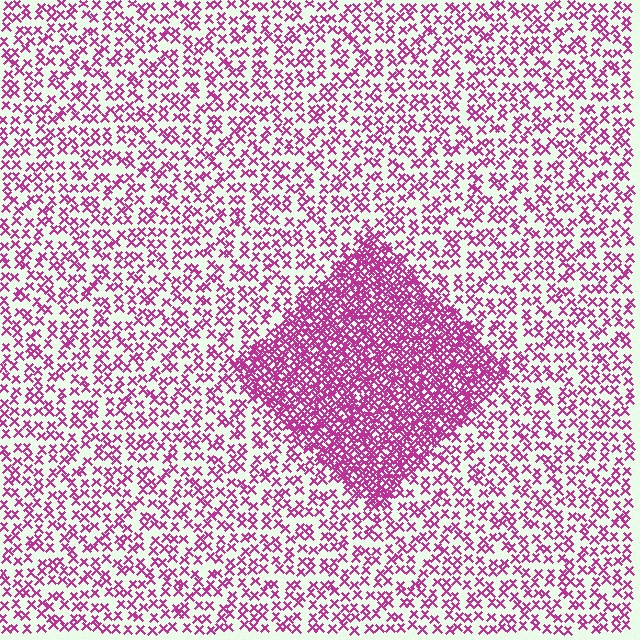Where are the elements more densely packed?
The elements are more densely packed inside the diamond boundary.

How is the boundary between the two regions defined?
The boundary is defined by a change in element density (approximately 2.7x ratio). All elements are the same color, size, and shape.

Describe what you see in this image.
The image contains small magenta elements arranged at two different densities. A diamond-shaped region is visible where the elements are more densely packed than the surrounding area.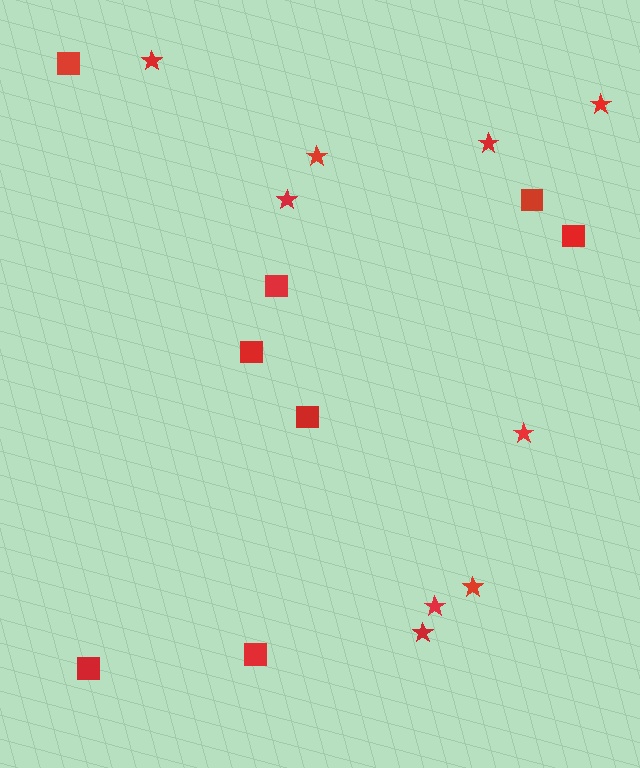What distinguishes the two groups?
There are 2 groups: one group of squares (8) and one group of stars (9).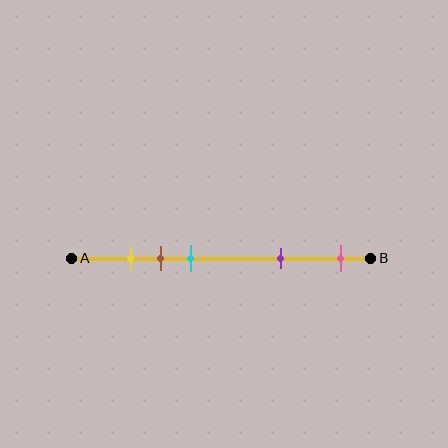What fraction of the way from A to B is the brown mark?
The brown mark is approximately 30% (0.3) of the way from A to B.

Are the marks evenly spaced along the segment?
No, the marks are not evenly spaced.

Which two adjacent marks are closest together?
The yellow and brown marks are the closest adjacent pair.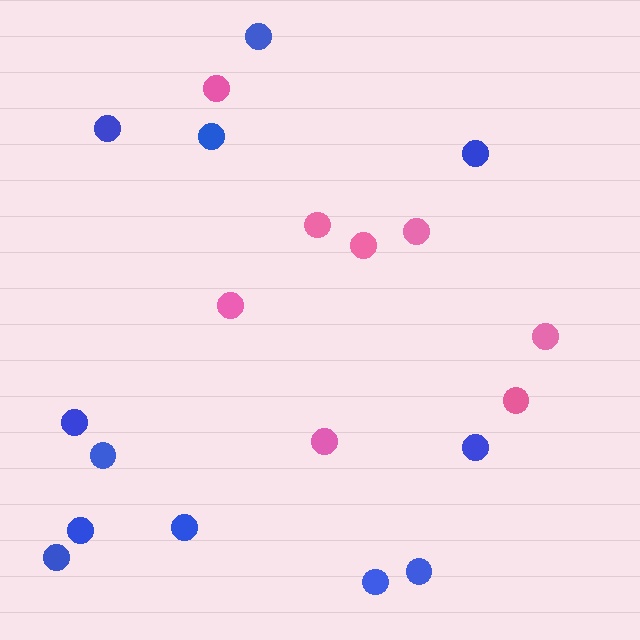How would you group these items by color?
There are 2 groups: one group of pink circles (8) and one group of blue circles (12).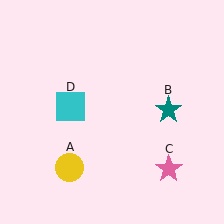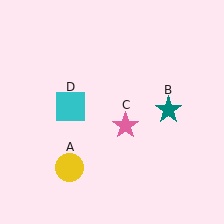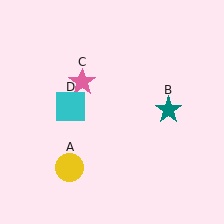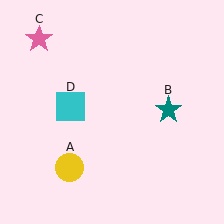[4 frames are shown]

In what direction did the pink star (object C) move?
The pink star (object C) moved up and to the left.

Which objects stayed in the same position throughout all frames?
Yellow circle (object A) and teal star (object B) and cyan square (object D) remained stationary.